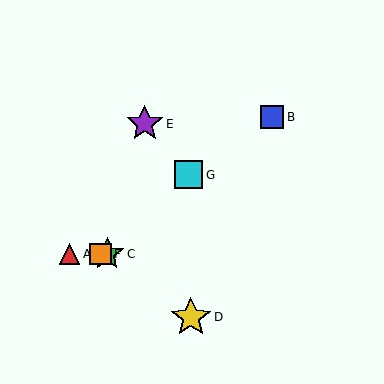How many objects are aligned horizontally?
3 objects (A, C, F) are aligned horizontally.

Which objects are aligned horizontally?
Objects A, C, F are aligned horizontally.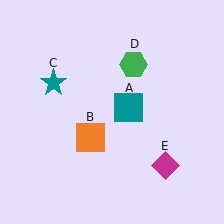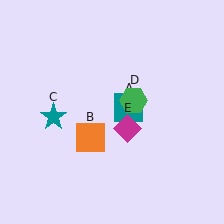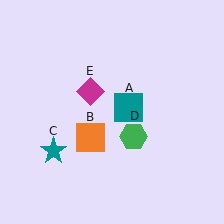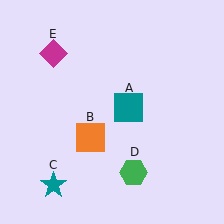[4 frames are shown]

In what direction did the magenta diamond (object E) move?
The magenta diamond (object E) moved up and to the left.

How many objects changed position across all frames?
3 objects changed position: teal star (object C), green hexagon (object D), magenta diamond (object E).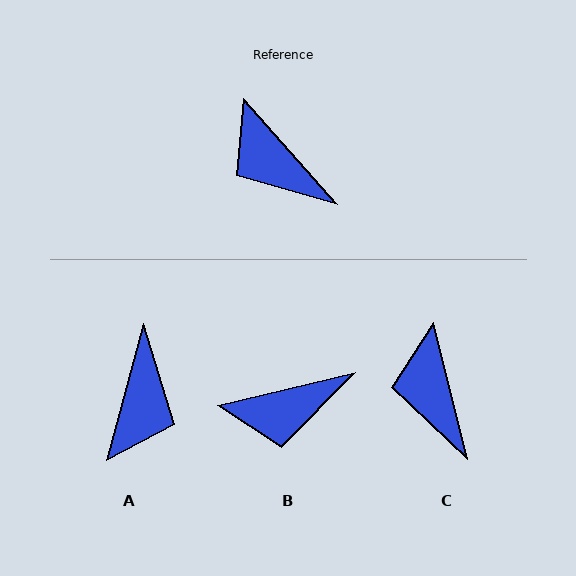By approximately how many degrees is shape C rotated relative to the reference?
Approximately 28 degrees clockwise.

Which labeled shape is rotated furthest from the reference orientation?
A, about 123 degrees away.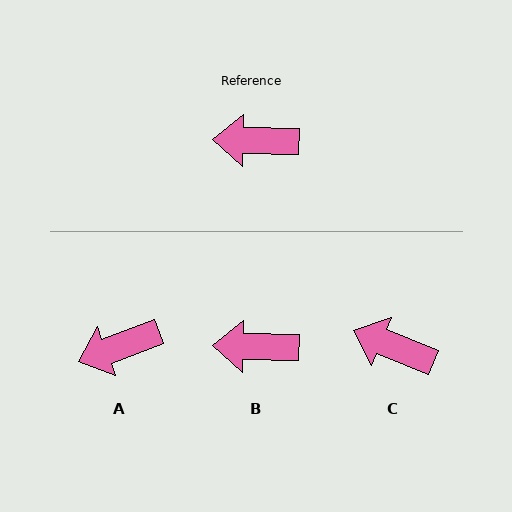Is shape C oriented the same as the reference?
No, it is off by about 20 degrees.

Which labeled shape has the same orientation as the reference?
B.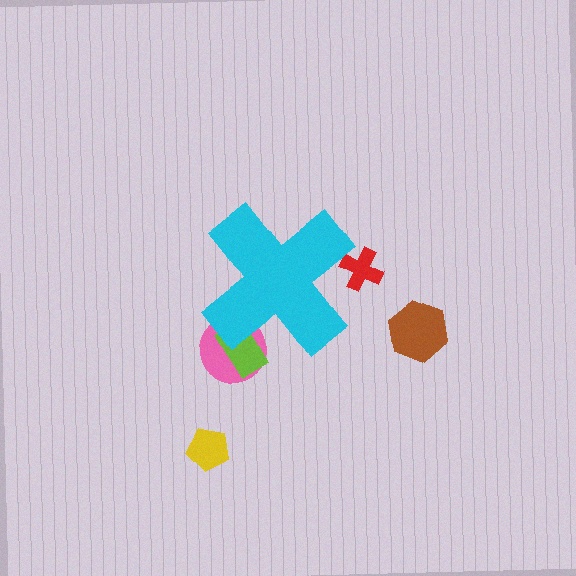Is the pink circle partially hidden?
Yes, the pink circle is partially hidden behind the cyan cross.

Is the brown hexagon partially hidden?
No, the brown hexagon is fully visible.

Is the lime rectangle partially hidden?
Yes, the lime rectangle is partially hidden behind the cyan cross.